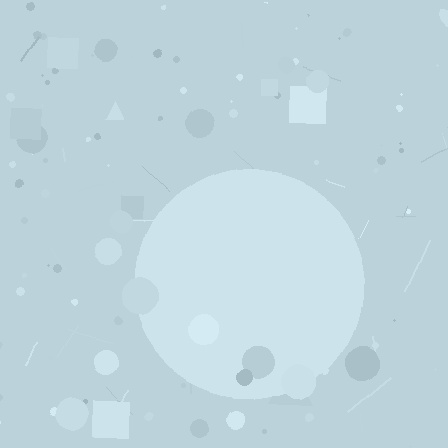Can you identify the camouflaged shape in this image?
The camouflaged shape is a circle.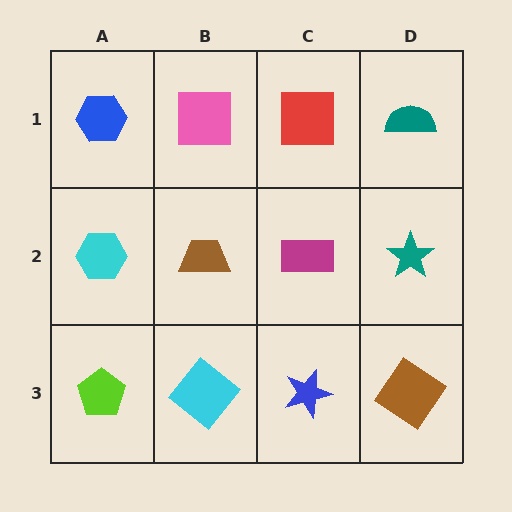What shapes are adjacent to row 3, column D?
A teal star (row 2, column D), a blue star (row 3, column C).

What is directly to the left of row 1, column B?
A blue hexagon.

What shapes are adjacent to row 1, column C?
A magenta rectangle (row 2, column C), a pink square (row 1, column B), a teal semicircle (row 1, column D).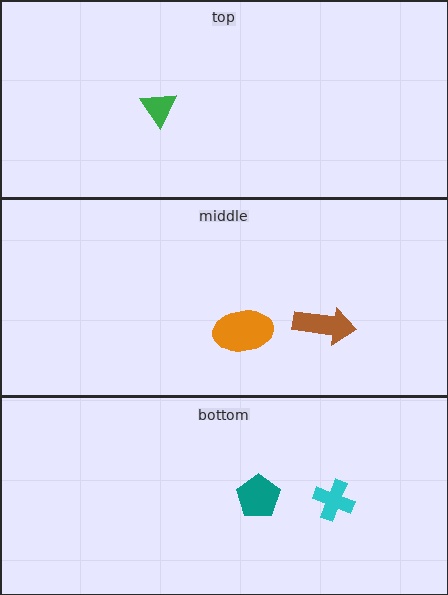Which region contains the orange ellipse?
The middle region.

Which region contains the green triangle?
The top region.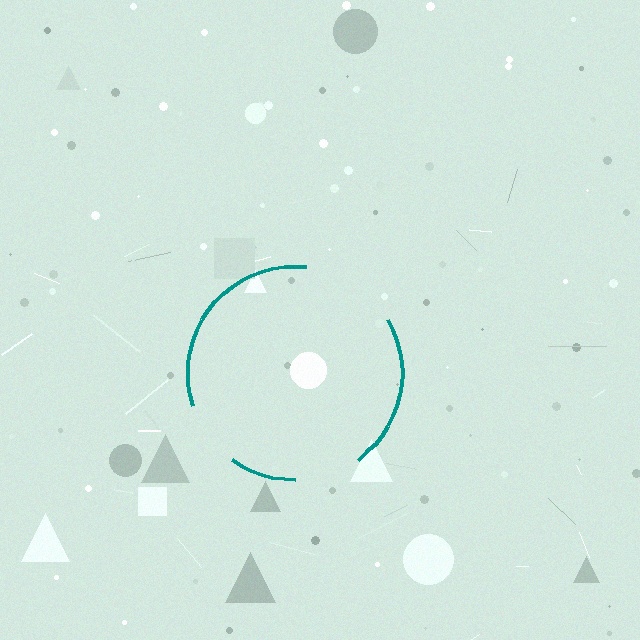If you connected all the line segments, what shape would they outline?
They would outline a circle.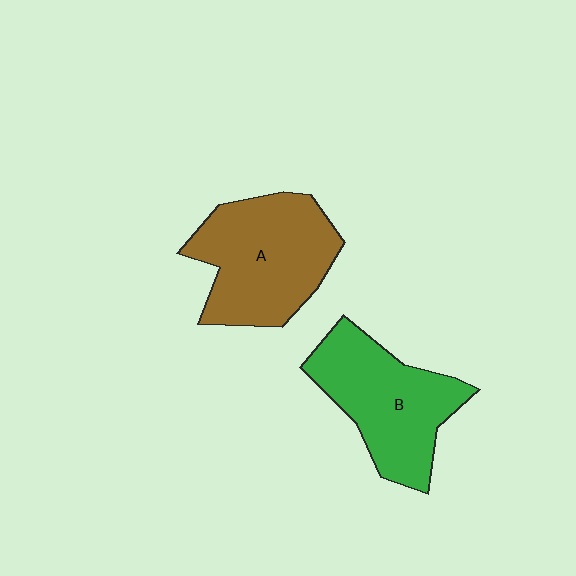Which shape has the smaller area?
Shape B (green).